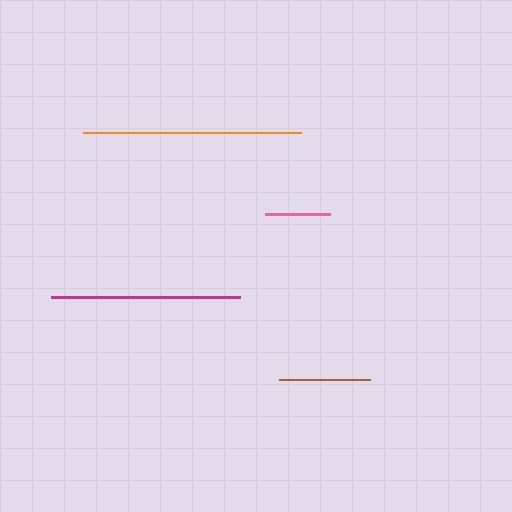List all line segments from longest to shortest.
From longest to shortest: orange, magenta, brown, pink.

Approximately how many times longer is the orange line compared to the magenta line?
The orange line is approximately 1.2 times the length of the magenta line.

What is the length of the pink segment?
The pink segment is approximately 65 pixels long.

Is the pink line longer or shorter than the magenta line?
The magenta line is longer than the pink line.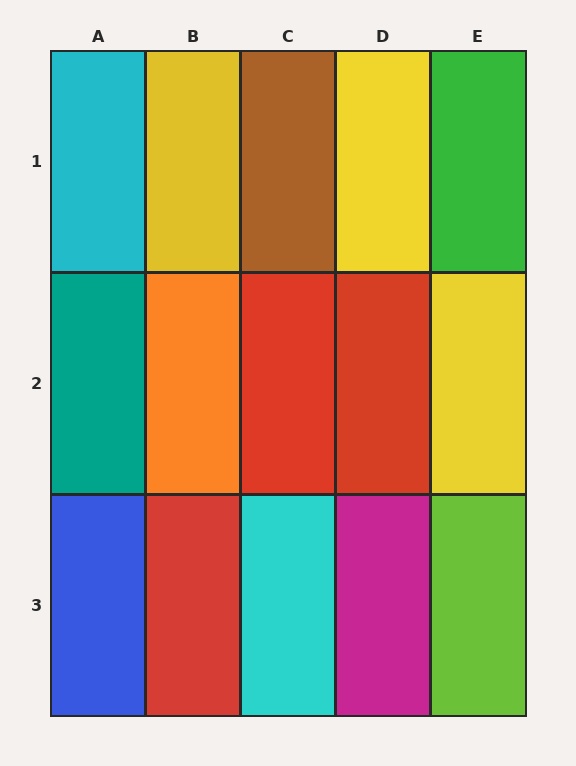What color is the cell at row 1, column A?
Cyan.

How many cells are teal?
1 cell is teal.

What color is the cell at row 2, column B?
Orange.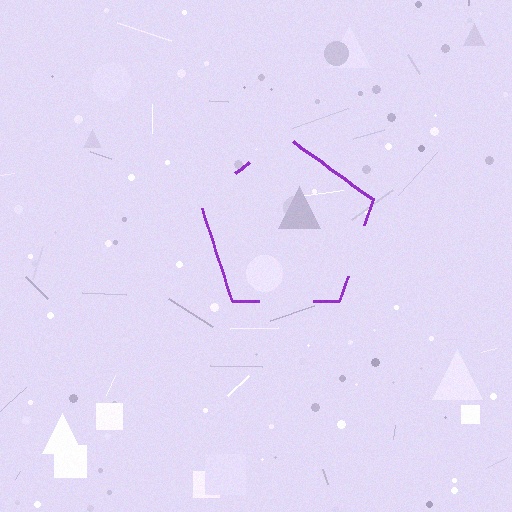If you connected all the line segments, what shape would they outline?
They would outline a pentagon.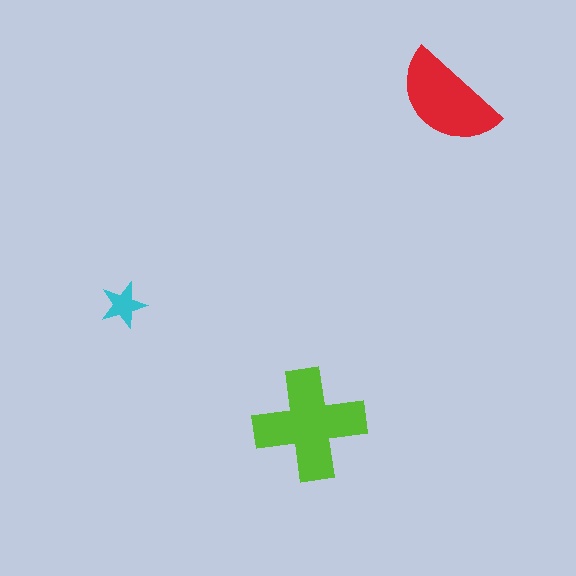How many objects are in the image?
There are 3 objects in the image.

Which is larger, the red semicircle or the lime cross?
The lime cross.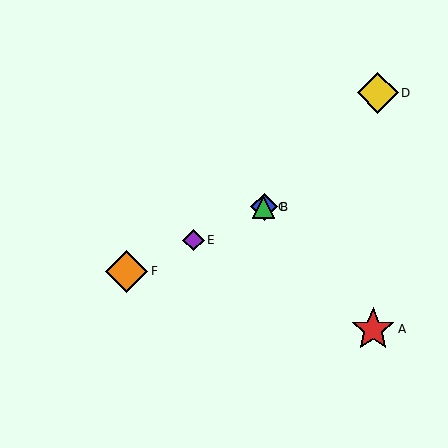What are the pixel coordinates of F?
Object F is at (127, 271).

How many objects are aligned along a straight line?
4 objects (B, C, E, F) are aligned along a straight line.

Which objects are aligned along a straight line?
Objects B, C, E, F are aligned along a straight line.